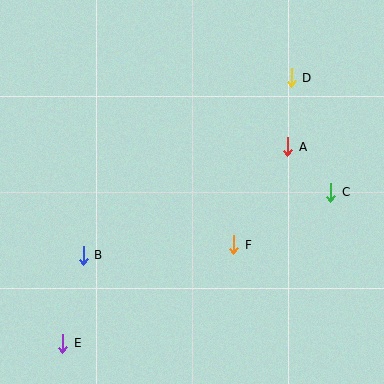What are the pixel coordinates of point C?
Point C is at (331, 192).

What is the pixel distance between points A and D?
The distance between A and D is 69 pixels.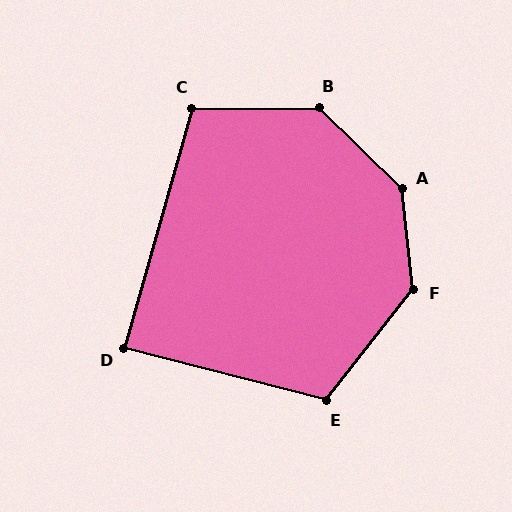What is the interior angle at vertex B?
Approximately 136 degrees (obtuse).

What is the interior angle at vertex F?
Approximately 136 degrees (obtuse).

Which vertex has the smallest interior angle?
D, at approximately 89 degrees.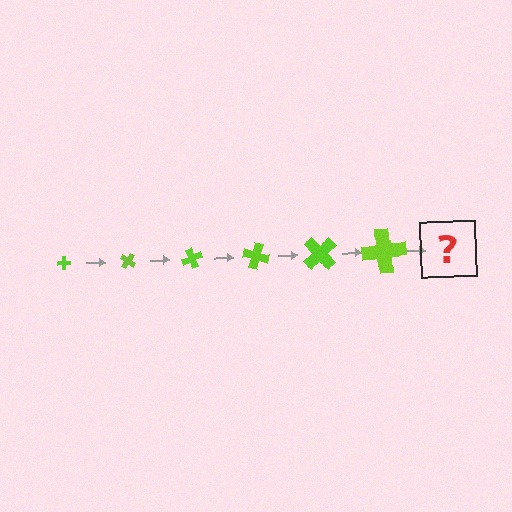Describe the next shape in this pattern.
It should be a cross, larger than the previous one and rotated 210 degrees from the start.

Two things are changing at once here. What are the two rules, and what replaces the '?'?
The two rules are that the cross grows larger each step and it rotates 35 degrees each step. The '?' should be a cross, larger than the previous one and rotated 210 degrees from the start.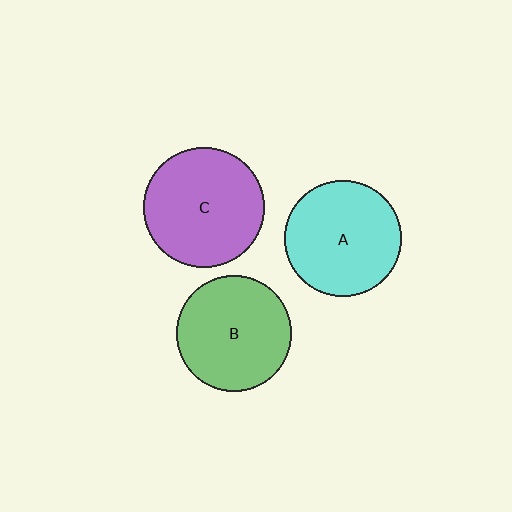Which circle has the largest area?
Circle C (purple).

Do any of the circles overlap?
No, none of the circles overlap.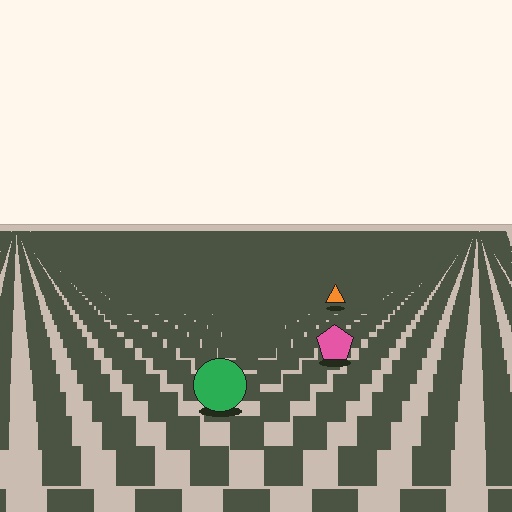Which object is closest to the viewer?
The green circle is closest. The texture marks near it are larger and more spread out.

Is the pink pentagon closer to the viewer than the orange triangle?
Yes. The pink pentagon is closer — you can tell from the texture gradient: the ground texture is coarser near it.